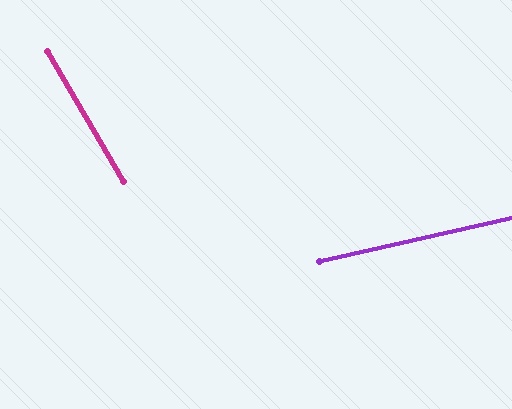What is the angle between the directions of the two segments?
Approximately 73 degrees.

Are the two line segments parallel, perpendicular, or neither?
Neither parallel nor perpendicular — they differ by about 73°.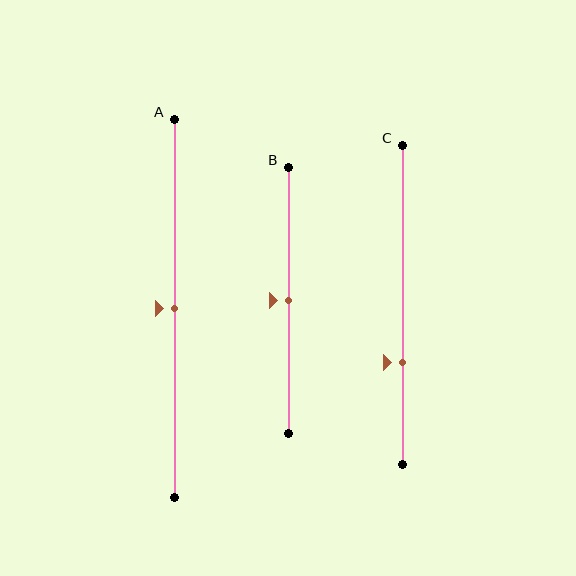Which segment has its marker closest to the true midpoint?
Segment A has its marker closest to the true midpoint.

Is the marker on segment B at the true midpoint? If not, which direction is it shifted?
Yes, the marker on segment B is at the true midpoint.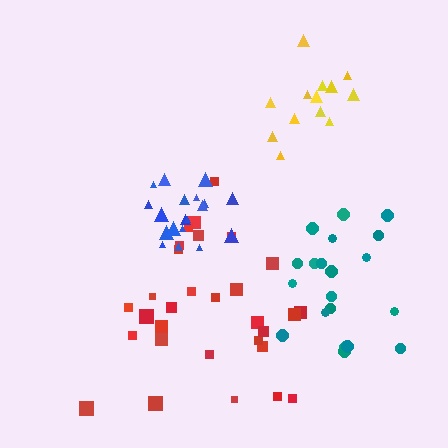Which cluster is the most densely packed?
Blue.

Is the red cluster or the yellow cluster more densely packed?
Red.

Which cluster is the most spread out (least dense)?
Yellow.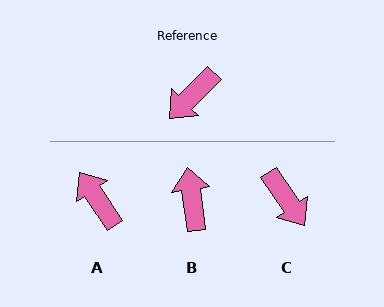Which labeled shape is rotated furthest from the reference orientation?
B, about 127 degrees away.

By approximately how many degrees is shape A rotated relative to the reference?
Approximately 101 degrees clockwise.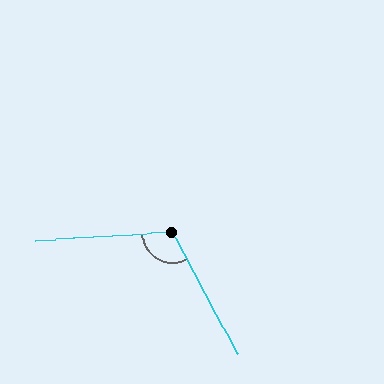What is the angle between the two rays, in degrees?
Approximately 115 degrees.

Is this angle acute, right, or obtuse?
It is obtuse.